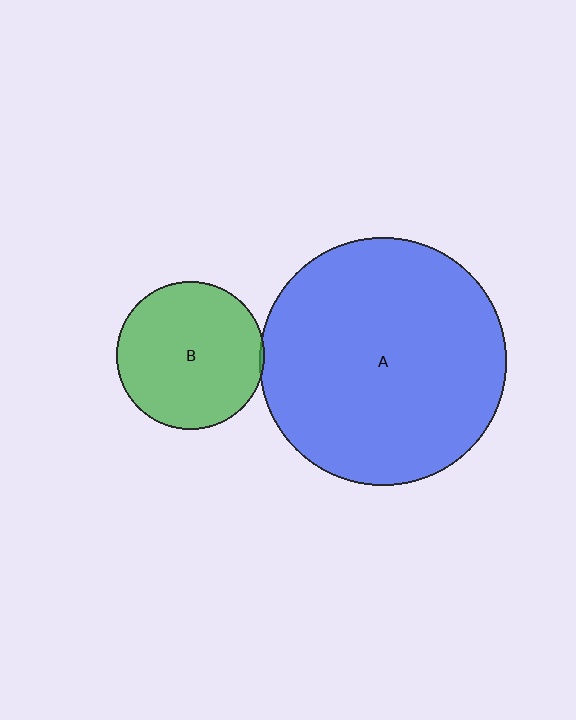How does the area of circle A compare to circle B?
Approximately 2.8 times.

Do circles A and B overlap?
Yes.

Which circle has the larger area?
Circle A (blue).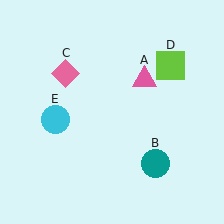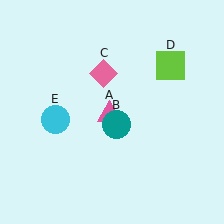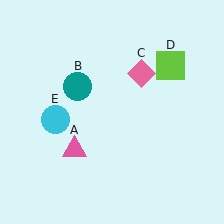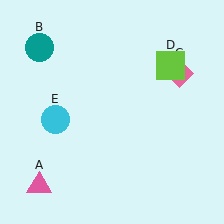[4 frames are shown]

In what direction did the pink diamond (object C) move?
The pink diamond (object C) moved right.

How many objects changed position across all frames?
3 objects changed position: pink triangle (object A), teal circle (object B), pink diamond (object C).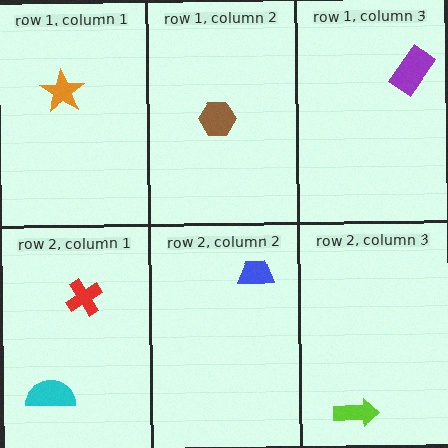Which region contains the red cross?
The row 2, column 1 region.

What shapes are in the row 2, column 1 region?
The cyan semicircle, the red cross.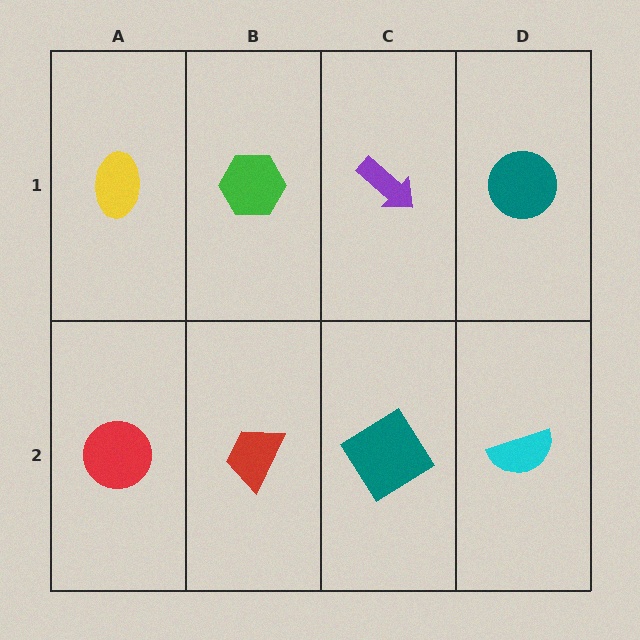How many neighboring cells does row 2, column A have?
2.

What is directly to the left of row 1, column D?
A purple arrow.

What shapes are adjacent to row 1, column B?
A red trapezoid (row 2, column B), a yellow ellipse (row 1, column A), a purple arrow (row 1, column C).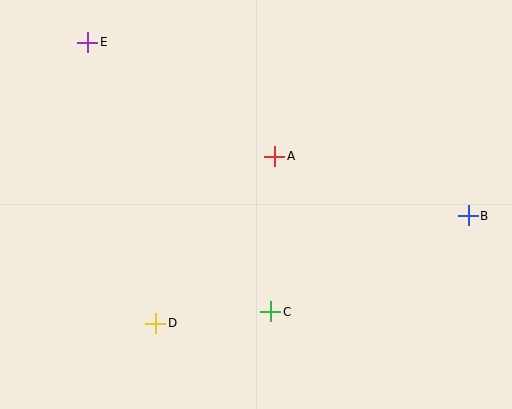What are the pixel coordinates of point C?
Point C is at (271, 312).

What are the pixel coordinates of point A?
Point A is at (275, 156).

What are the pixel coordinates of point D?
Point D is at (156, 323).